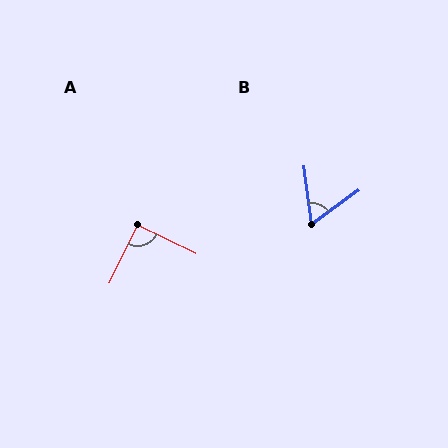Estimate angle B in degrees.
Approximately 61 degrees.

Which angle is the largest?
A, at approximately 90 degrees.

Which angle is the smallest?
B, at approximately 61 degrees.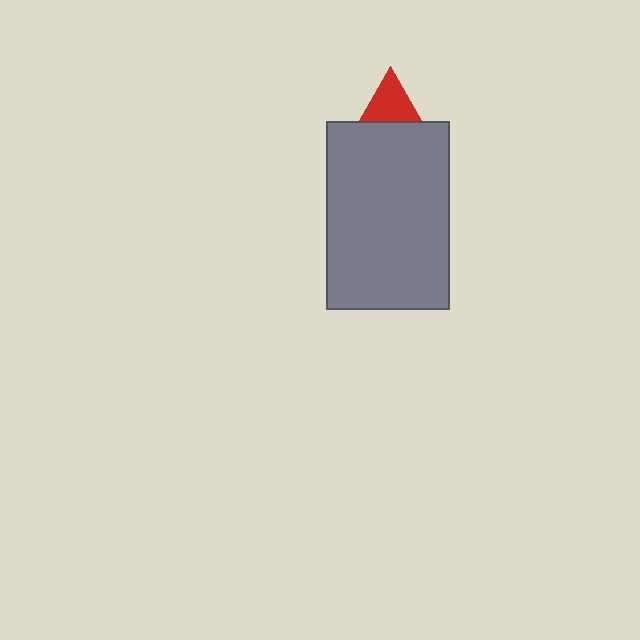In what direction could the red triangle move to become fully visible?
The red triangle could move up. That would shift it out from behind the gray rectangle entirely.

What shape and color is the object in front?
The object in front is a gray rectangle.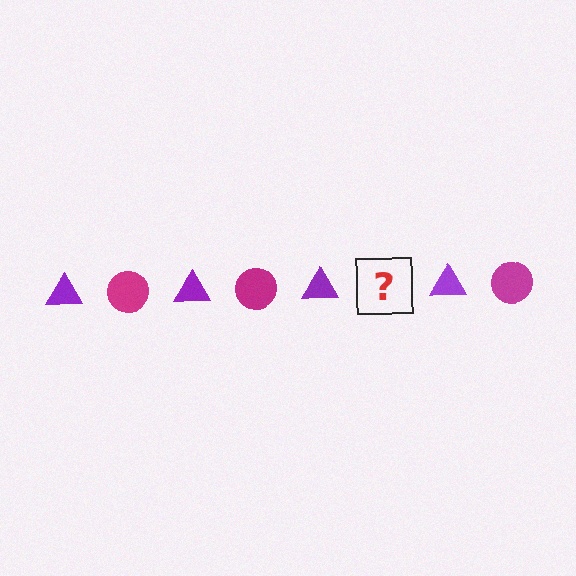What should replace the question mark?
The question mark should be replaced with a magenta circle.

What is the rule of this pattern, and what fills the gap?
The rule is that the pattern alternates between purple triangle and magenta circle. The gap should be filled with a magenta circle.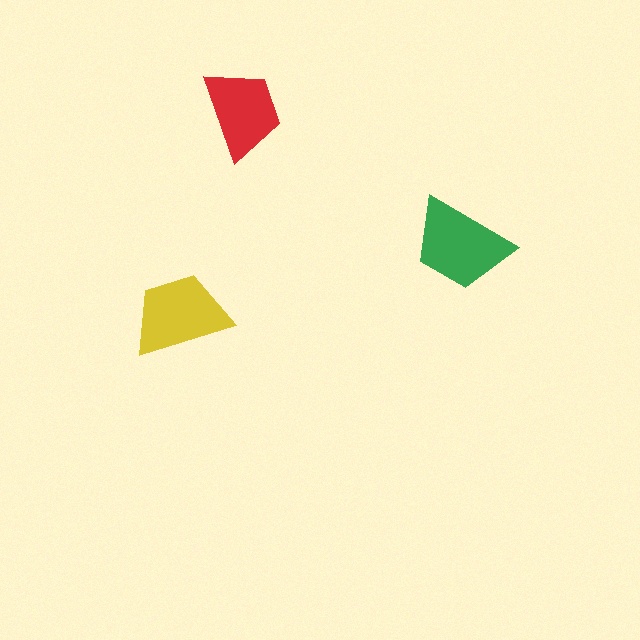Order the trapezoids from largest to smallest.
the green one, the yellow one, the red one.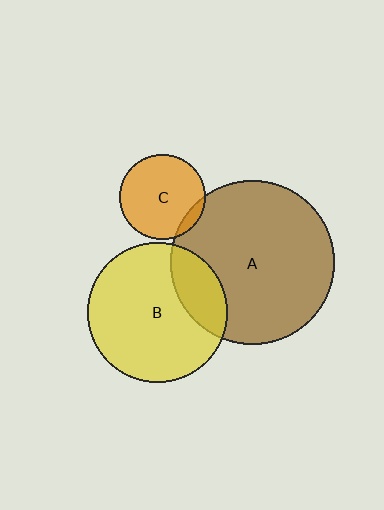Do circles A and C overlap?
Yes.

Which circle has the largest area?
Circle A (brown).